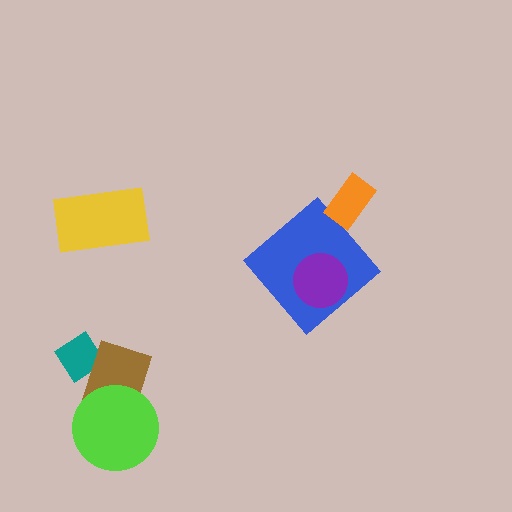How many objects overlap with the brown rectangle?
2 objects overlap with the brown rectangle.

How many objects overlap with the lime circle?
1 object overlaps with the lime circle.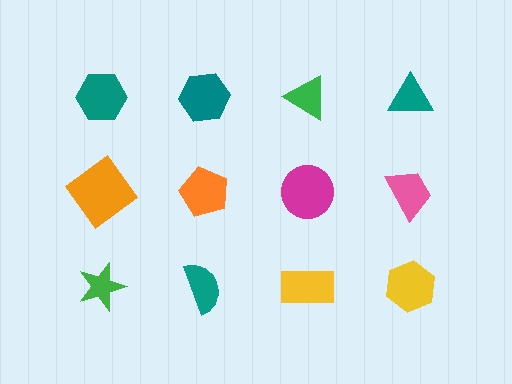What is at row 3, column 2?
A teal semicircle.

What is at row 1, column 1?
A teal hexagon.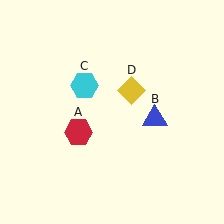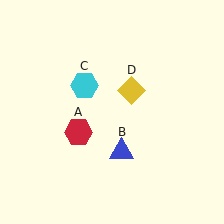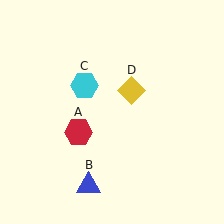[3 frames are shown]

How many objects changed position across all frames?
1 object changed position: blue triangle (object B).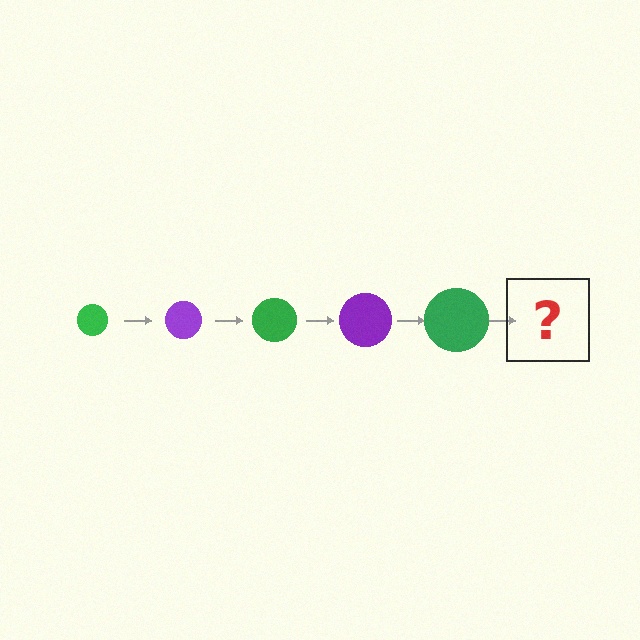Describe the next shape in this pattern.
It should be a purple circle, larger than the previous one.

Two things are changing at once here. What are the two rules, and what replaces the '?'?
The two rules are that the circle grows larger each step and the color cycles through green and purple. The '?' should be a purple circle, larger than the previous one.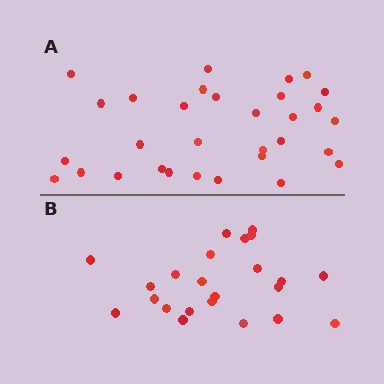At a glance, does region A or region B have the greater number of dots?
Region A (the top region) has more dots.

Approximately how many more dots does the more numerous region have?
Region A has roughly 8 or so more dots than region B.